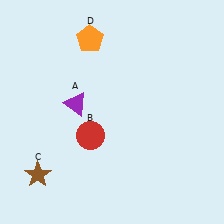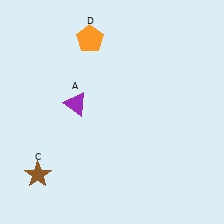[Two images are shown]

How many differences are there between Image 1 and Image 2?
There is 1 difference between the two images.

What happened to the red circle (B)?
The red circle (B) was removed in Image 2. It was in the bottom-left area of Image 1.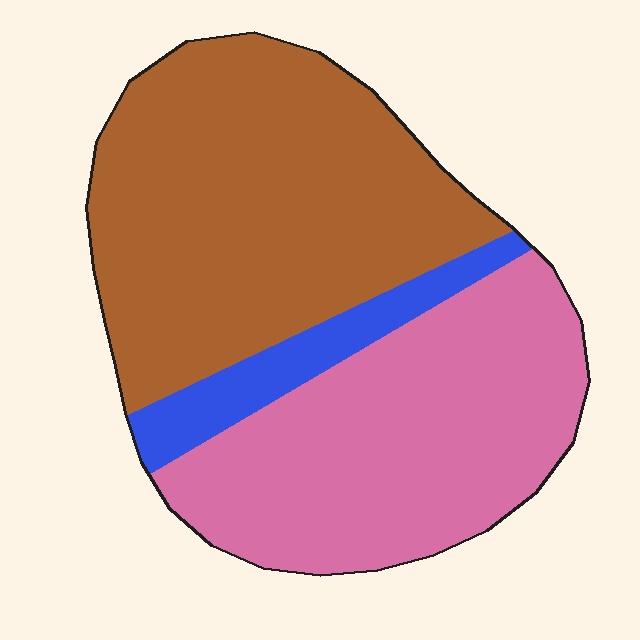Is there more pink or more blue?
Pink.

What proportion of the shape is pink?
Pink covers 41% of the shape.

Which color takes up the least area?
Blue, at roughly 10%.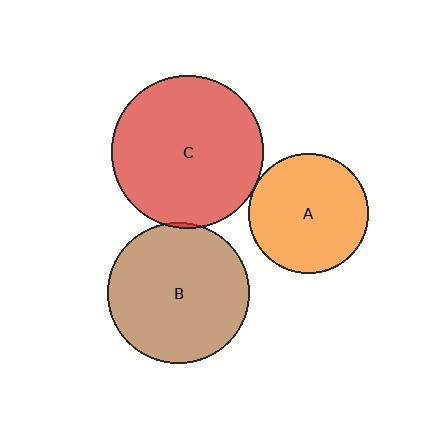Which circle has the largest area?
Circle C (red).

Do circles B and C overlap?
Yes.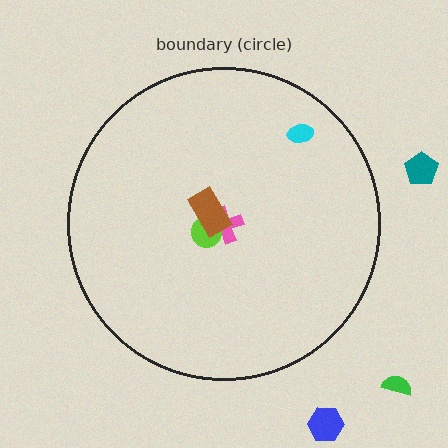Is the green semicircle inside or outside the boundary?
Outside.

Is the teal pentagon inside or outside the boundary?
Outside.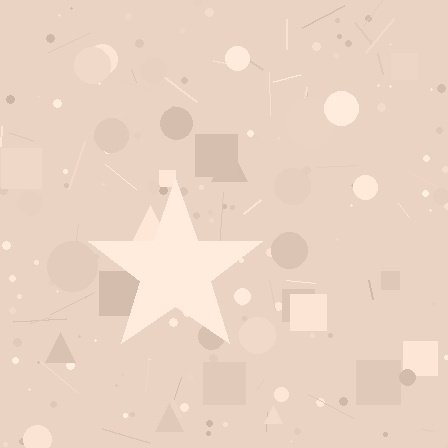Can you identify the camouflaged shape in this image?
The camouflaged shape is a star.